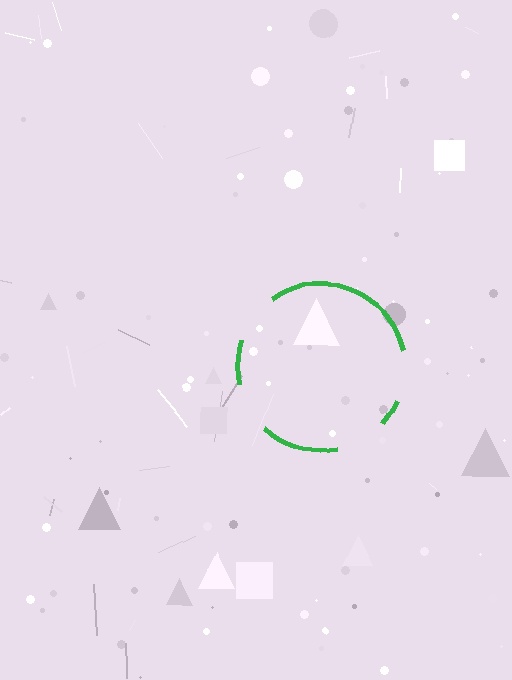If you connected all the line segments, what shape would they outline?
They would outline a circle.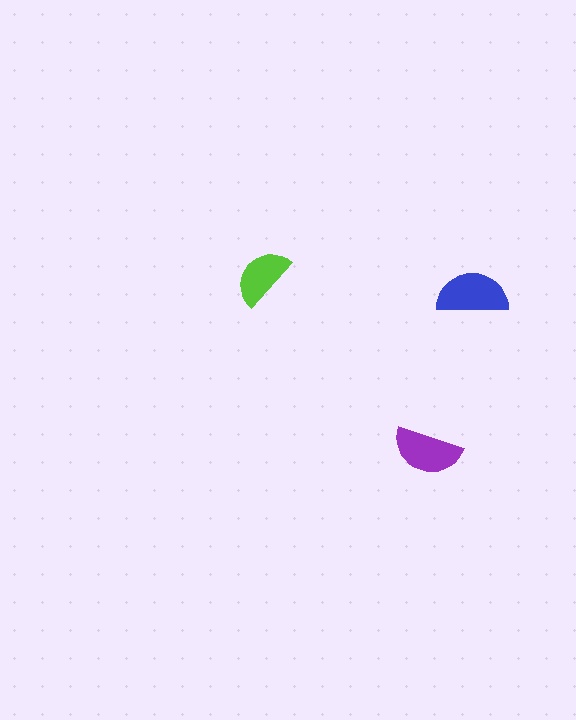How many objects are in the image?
There are 3 objects in the image.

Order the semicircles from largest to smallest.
the blue one, the purple one, the lime one.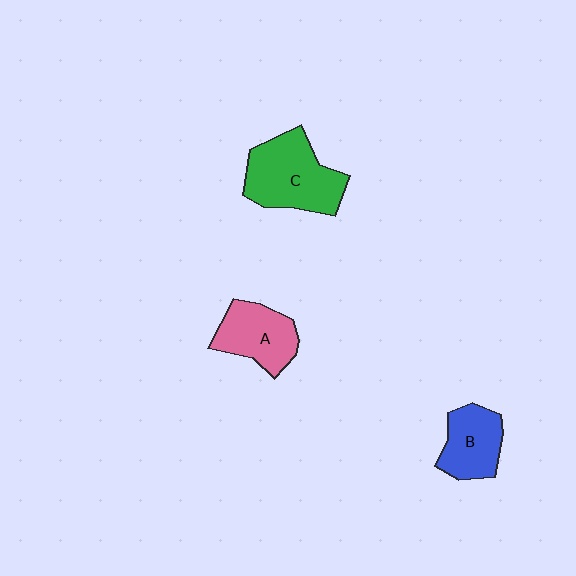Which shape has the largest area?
Shape C (green).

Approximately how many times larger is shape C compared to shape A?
Approximately 1.4 times.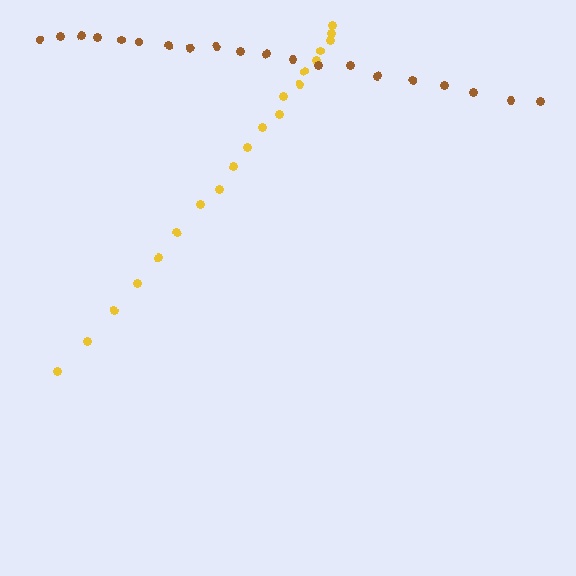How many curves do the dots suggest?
There are 2 distinct paths.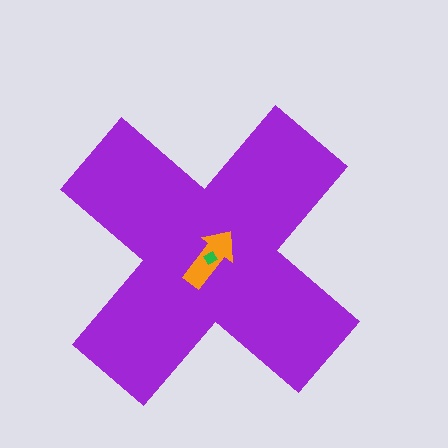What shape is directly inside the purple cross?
The orange arrow.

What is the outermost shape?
The purple cross.